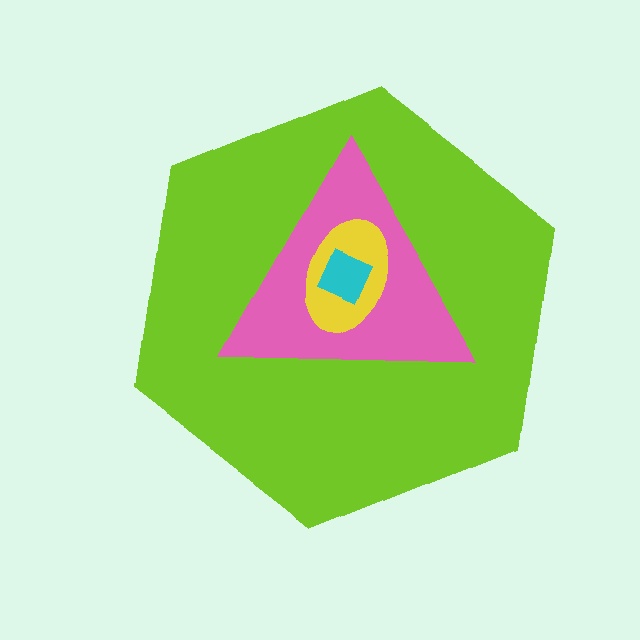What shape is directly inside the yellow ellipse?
The cyan square.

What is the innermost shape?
The cyan square.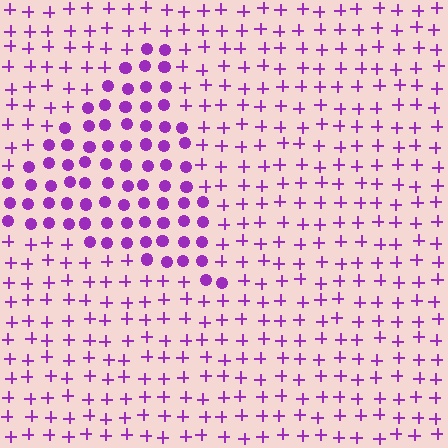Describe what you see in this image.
The image is filled with small purple elements arranged in a uniform grid. A triangle-shaped region contains circles, while the surrounding area contains plus signs. The boundary is defined purely by the change in element shape.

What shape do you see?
I see a triangle.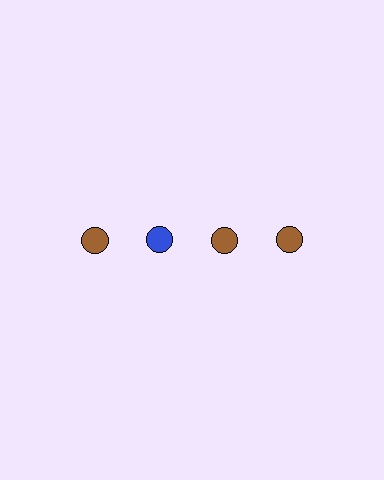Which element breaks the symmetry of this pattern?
The blue circle in the top row, second from left column breaks the symmetry. All other shapes are brown circles.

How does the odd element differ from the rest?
It has a different color: blue instead of brown.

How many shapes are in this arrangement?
There are 4 shapes arranged in a grid pattern.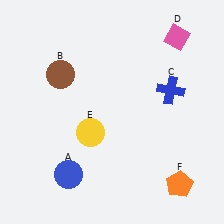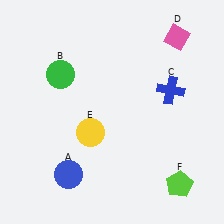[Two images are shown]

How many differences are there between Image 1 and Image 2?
There are 2 differences between the two images.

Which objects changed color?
B changed from brown to green. F changed from orange to lime.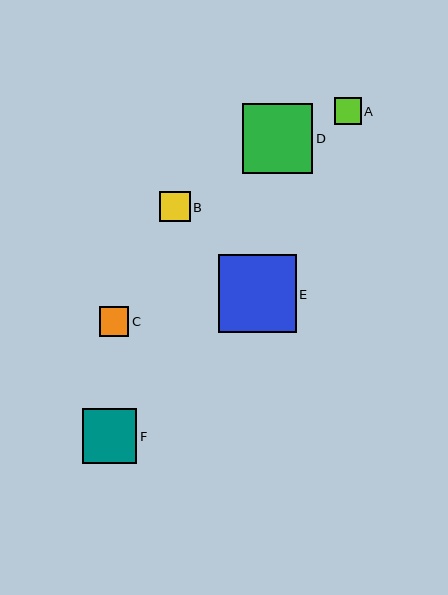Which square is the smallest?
Square A is the smallest with a size of approximately 26 pixels.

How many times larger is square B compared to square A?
Square B is approximately 1.2 times the size of square A.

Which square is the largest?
Square E is the largest with a size of approximately 78 pixels.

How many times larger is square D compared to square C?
Square D is approximately 2.4 times the size of square C.